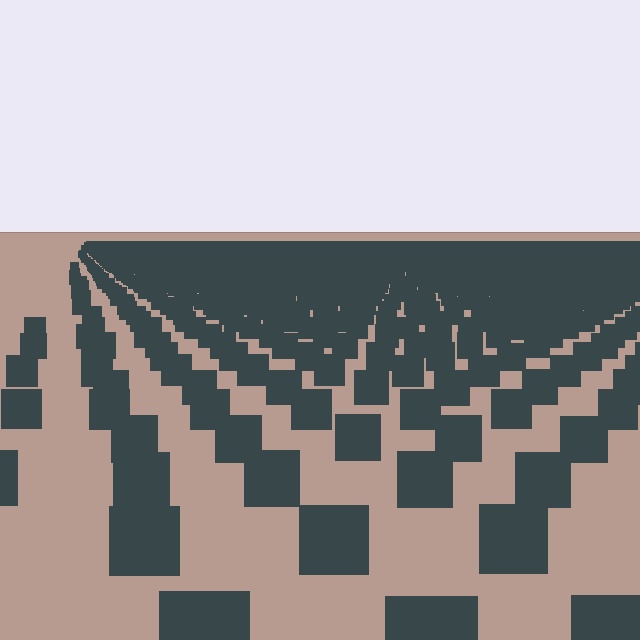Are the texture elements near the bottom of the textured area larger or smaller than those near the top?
Larger. Near the bottom, elements are closer to the viewer and appear at a bigger on-screen size.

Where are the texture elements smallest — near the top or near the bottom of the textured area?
Near the top.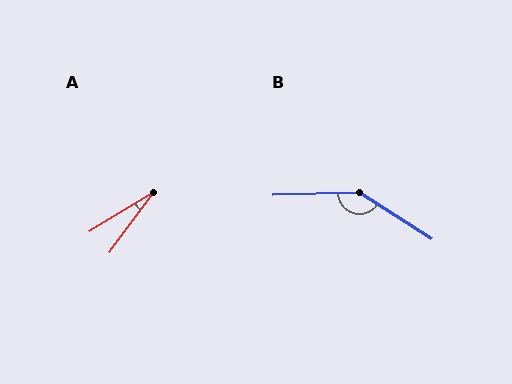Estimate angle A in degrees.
Approximately 22 degrees.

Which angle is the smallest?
A, at approximately 22 degrees.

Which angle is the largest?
B, at approximately 146 degrees.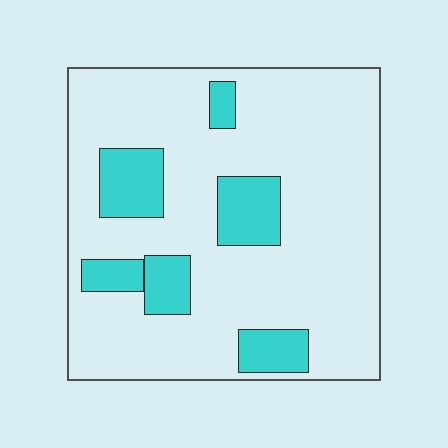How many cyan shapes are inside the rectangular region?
6.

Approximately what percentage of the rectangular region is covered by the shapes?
Approximately 20%.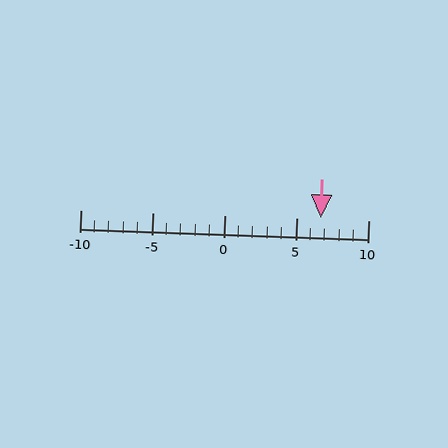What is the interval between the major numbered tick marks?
The major tick marks are spaced 5 units apart.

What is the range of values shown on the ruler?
The ruler shows values from -10 to 10.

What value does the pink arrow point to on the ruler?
The pink arrow points to approximately 7.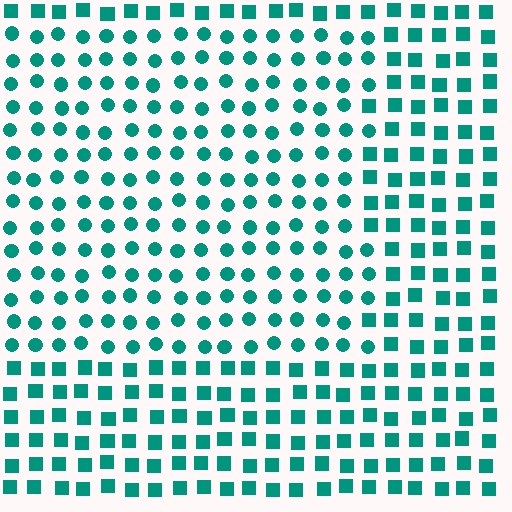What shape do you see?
I see a rectangle.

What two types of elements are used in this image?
The image uses circles inside the rectangle region and squares outside it.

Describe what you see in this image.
The image is filled with small teal elements arranged in a uniform grid. A rectangle-shaped region contains circles, while the surrounding area contains squares. The boundary is defined purely by the change in element shape.